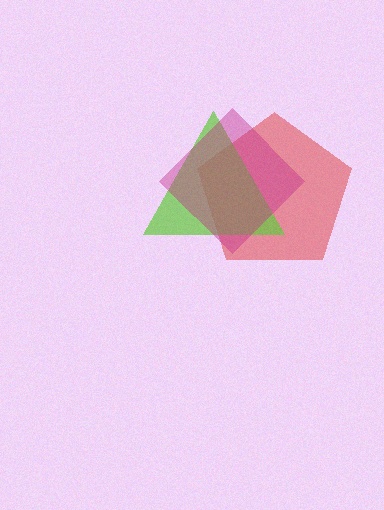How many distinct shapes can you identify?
There are 3 distinct shapes: a red pentagon, a lime triangle, a magenta diamond.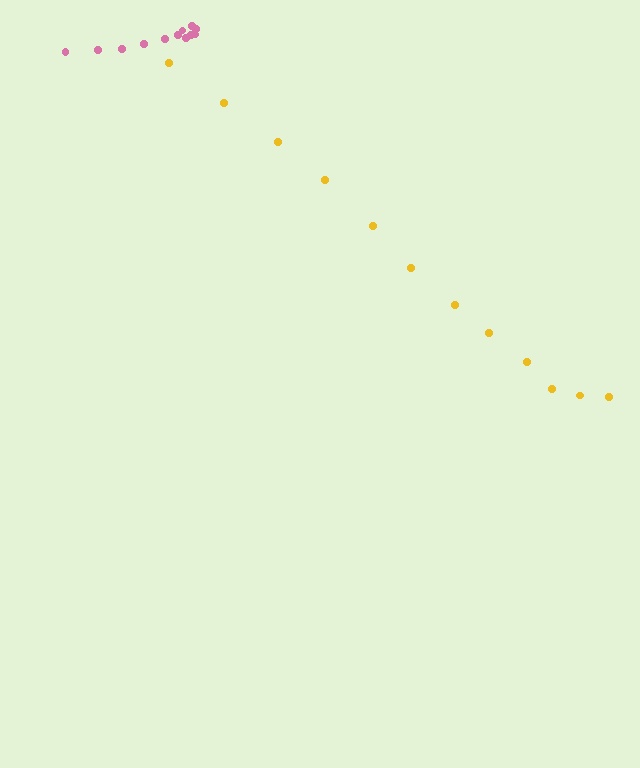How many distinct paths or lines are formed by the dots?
There are 2 distinct paths.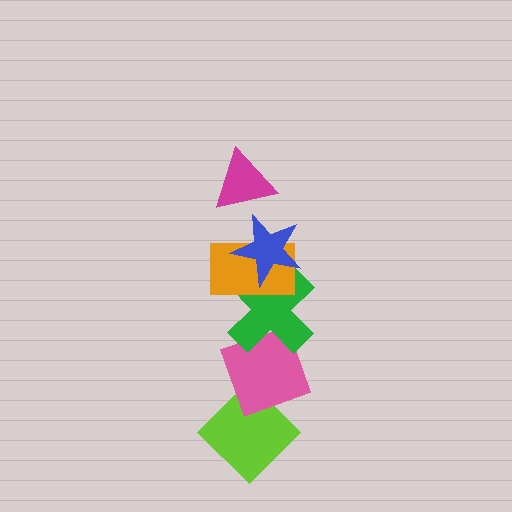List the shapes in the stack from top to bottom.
From top to bottom: the magenta triangle, the blue star, the orange rectangle, the green cross, the pink diamond, the lime diamond.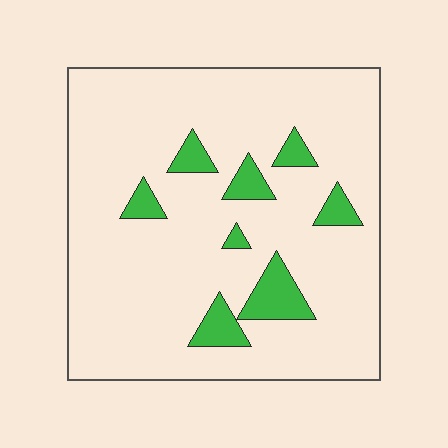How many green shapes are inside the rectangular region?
8.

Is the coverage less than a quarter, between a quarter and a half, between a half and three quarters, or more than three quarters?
Less than a quarter.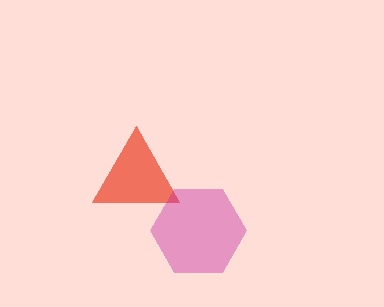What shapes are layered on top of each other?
The layered shapes are: a red triangle, a magenta hexagon.